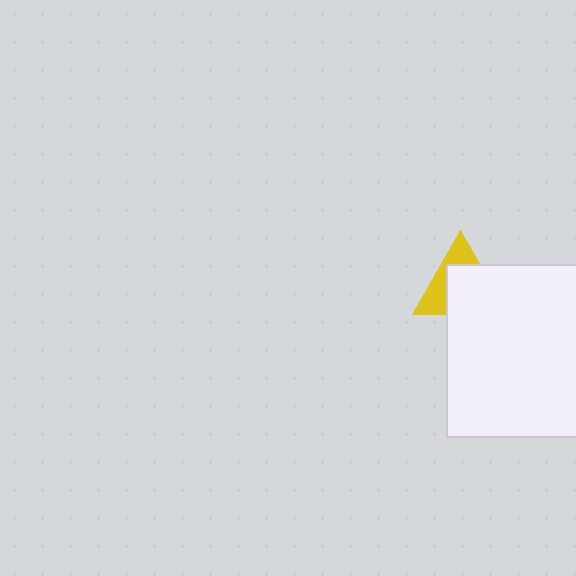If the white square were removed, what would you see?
You would see the complete yellow triangle.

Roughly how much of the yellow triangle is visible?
A small part of it is visible (roughly 39%).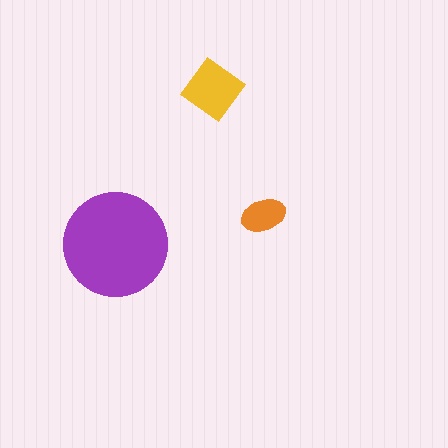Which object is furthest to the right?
The orange ellipse is rightmost.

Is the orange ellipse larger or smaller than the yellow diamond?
Smaller.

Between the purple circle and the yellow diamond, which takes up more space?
The purple circle.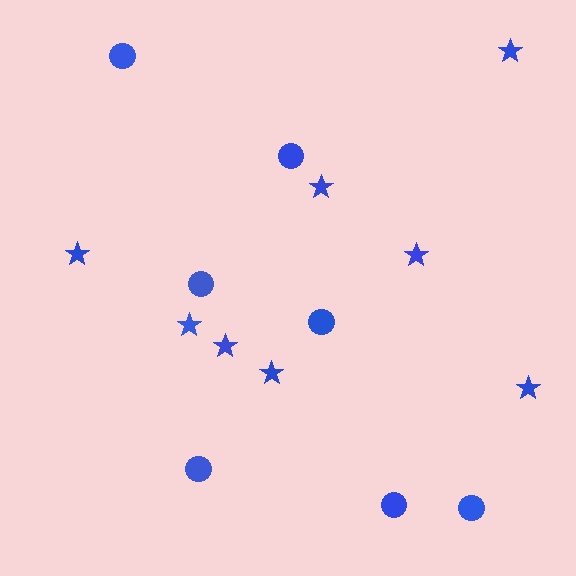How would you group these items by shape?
There are 2 groups: one group of circles (7) and one group of stars (8).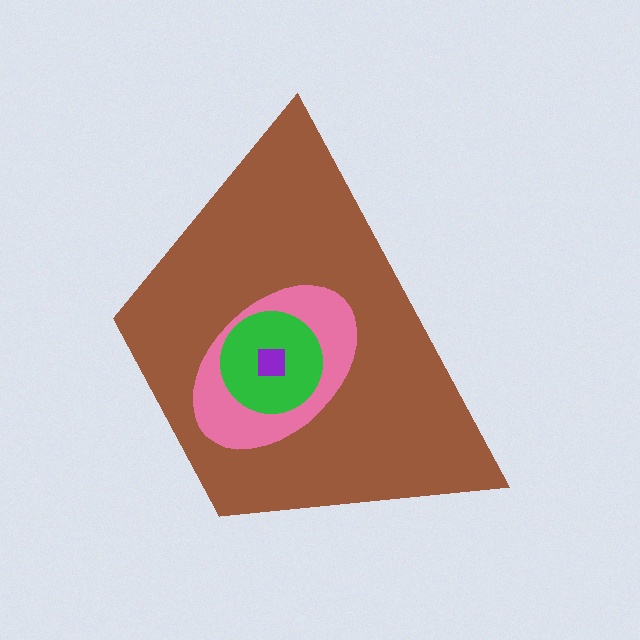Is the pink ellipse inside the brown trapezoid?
Yes.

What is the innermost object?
The purple square.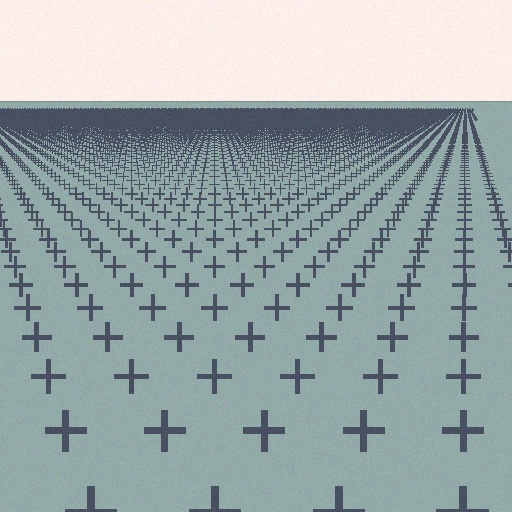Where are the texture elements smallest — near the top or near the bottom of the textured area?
Near the top.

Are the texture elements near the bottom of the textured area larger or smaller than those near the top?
Larger. Near the bottom, elements are closer to the viewer and appear at a bigger on-screen size.